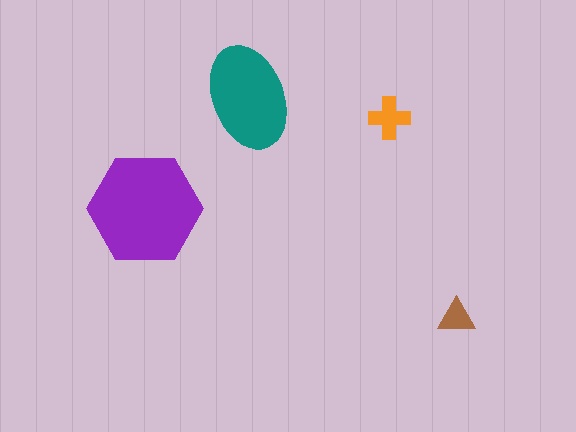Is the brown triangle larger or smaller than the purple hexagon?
Smaller.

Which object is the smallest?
The brown triangle.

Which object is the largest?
The purple hexagon.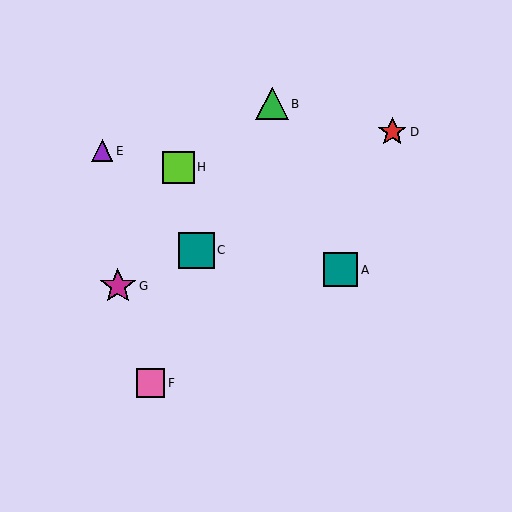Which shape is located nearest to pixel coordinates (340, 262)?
The teal square (labeled A) at (341, 270) is nearest to that location.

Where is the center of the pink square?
The center of the pink square is at (151, 383).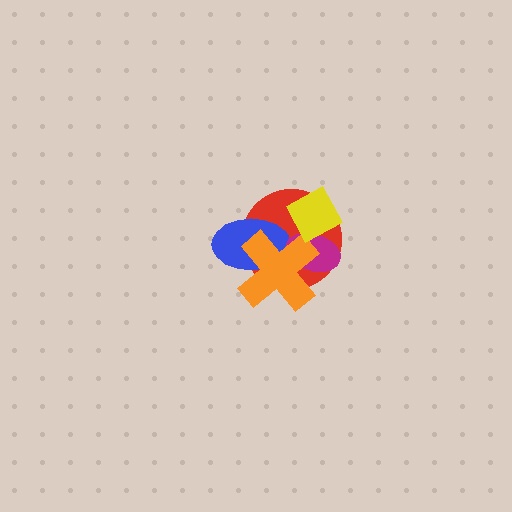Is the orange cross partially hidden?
No, no other shape covers it.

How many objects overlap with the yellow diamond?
2 objects overlap with the yellow diamond.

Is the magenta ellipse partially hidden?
Yes, it is partially covered by another shape.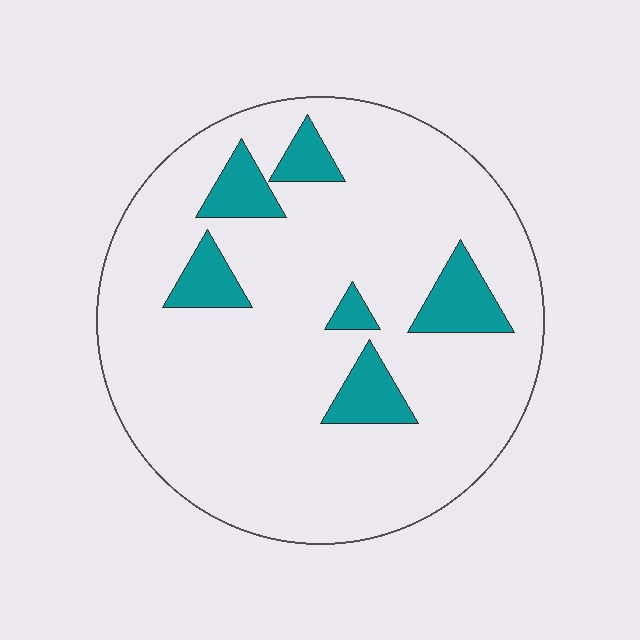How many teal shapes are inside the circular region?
6.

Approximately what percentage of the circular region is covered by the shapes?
Approximately 15%.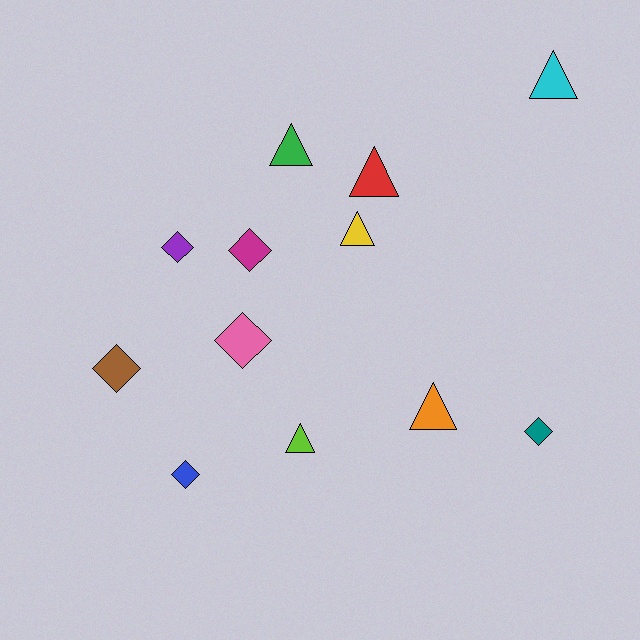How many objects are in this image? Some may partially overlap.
There are 12 objects.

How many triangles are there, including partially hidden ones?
There are 6 triangles.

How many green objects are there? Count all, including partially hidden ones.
There is 1 green object.